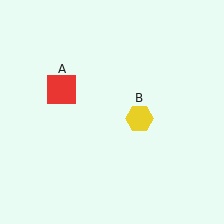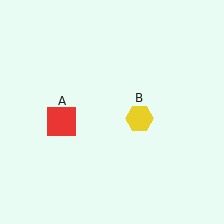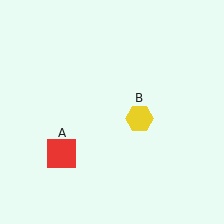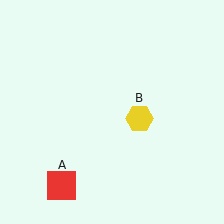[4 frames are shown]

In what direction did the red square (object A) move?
The red square (object A) moved down.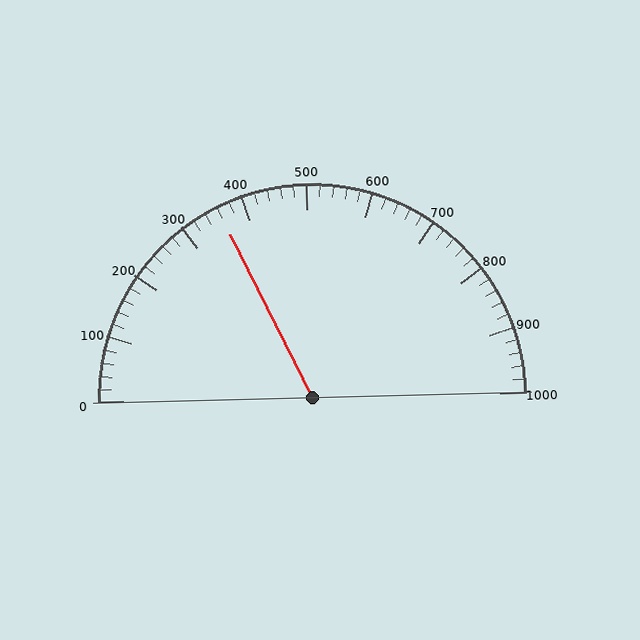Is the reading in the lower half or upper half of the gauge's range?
The reading is in the lower half of the range (0 to 1000).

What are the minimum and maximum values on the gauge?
The gauge ranges from 0 to 1000.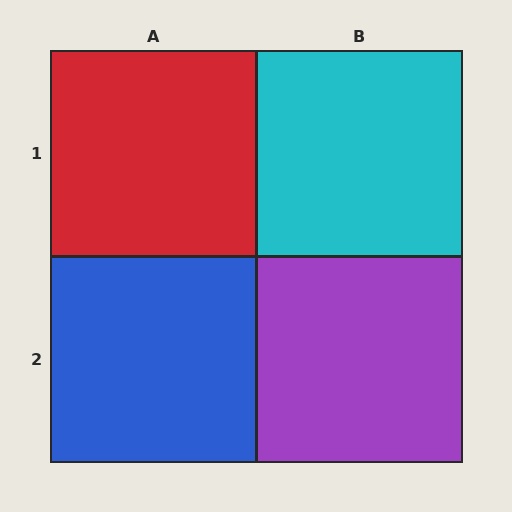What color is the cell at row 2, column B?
Purple.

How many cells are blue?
1 cell is blue.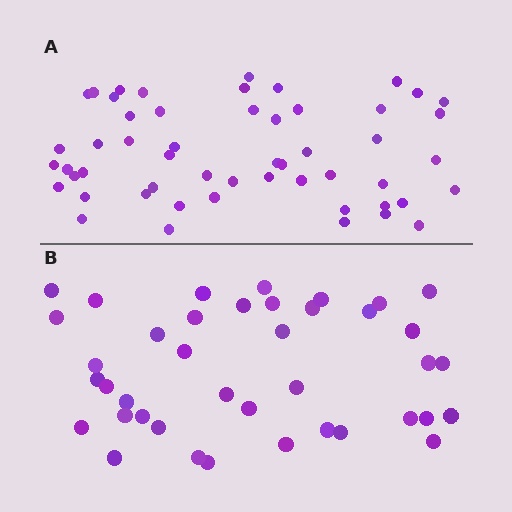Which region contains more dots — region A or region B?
Region A (the top region) has more dots.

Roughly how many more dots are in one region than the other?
Region A has approximately 15 more dots than region B.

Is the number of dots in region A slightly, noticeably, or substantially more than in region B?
Region A has noticeably more, but not dramatically so. The ratio is roughly 1.3 to 1.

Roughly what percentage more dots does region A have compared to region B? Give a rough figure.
About 30% more.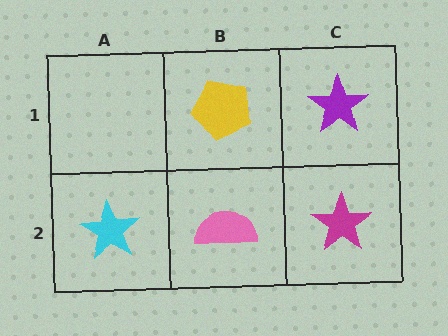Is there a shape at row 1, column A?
No, that cell is empty.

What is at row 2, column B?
A pink semicircle.